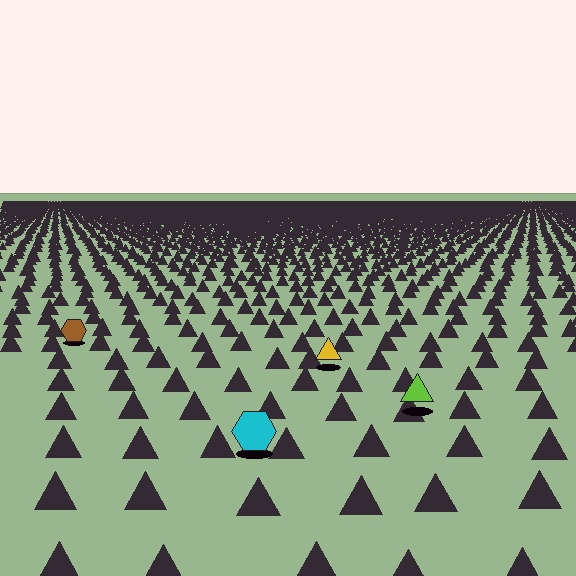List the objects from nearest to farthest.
From nearest to farthest: the cyan hexagon, the lime triangle, the yellow triangle, the brown hexagon.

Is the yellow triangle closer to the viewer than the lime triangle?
No. The lime triangle is closer — you can tell from the texture gradient: the ground texture is coarser near it.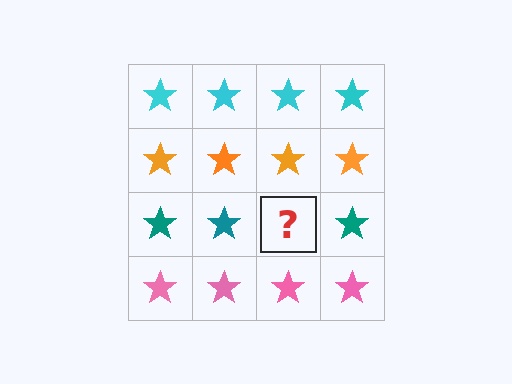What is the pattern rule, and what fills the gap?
The rule is that each row has a consistent color. The gap should be filled with a teal star.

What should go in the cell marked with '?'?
The missing cell should contain a teal star.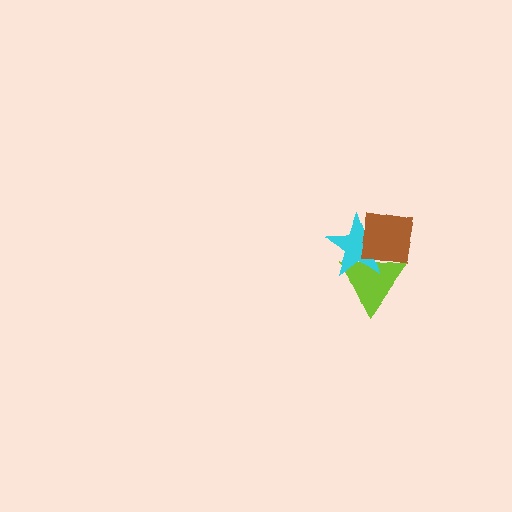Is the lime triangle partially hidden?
Yes, it is partially covered by another shape.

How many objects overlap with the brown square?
2 objects overlap with the brown square.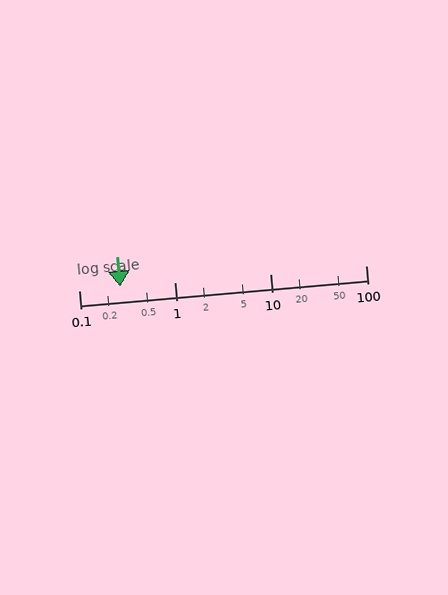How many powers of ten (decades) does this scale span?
The scale spans 3 decades, from 0.1 to 100.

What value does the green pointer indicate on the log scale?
The pointer indicates approximately 0.27.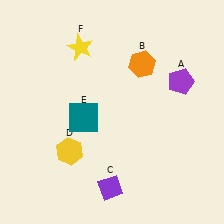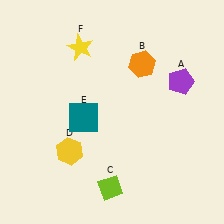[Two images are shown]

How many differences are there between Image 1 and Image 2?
There is 1 difference between the two images.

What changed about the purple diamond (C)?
In Image 1, C is purple. In Image 2, it changed to lime.